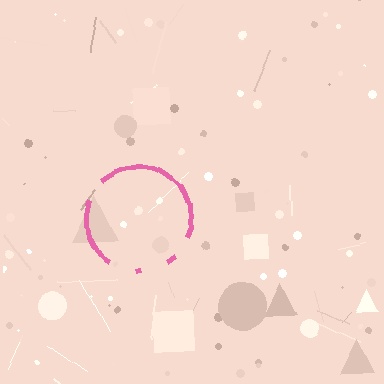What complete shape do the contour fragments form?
The contour fragments form a circle.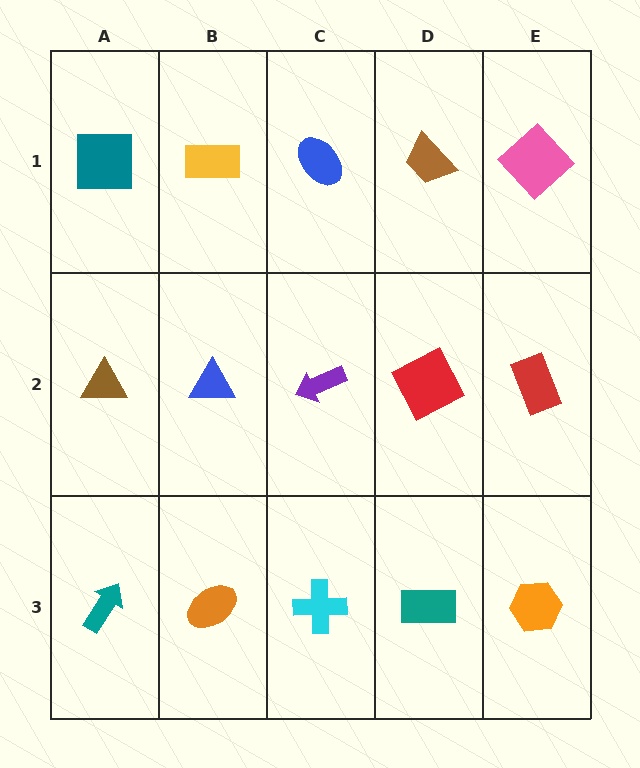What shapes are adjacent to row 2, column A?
A teal square (row 1, column A), a teal arrow (row 3, column A), a blue triangle (row 2, column B).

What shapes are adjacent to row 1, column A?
A brown triangle (row 2, column A), a yellow rectangle (row 1, column B).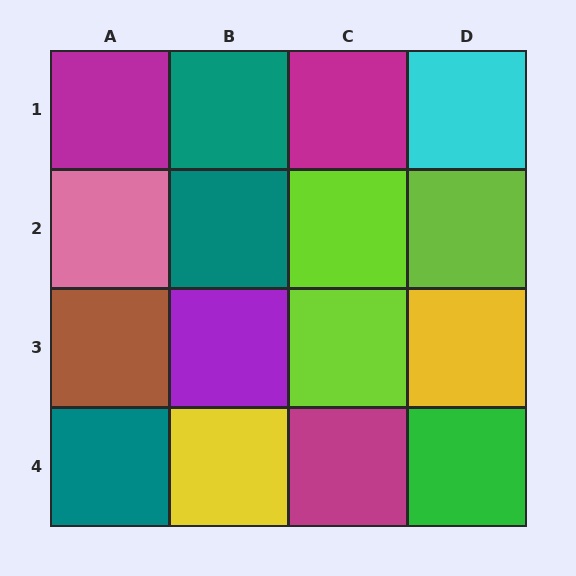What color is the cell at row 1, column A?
Magenta.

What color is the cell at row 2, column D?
Lime.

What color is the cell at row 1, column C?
Magenta.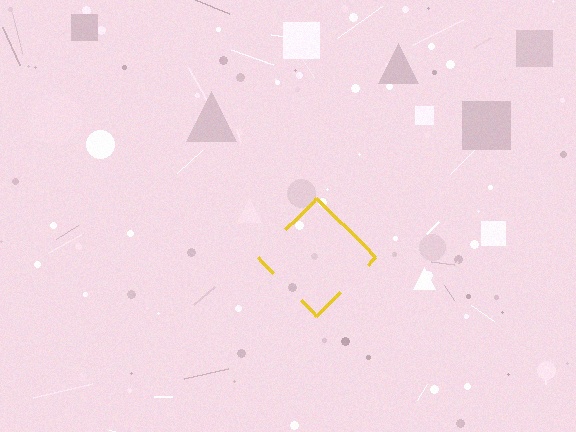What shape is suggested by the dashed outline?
The dashed outline suggests a diamond.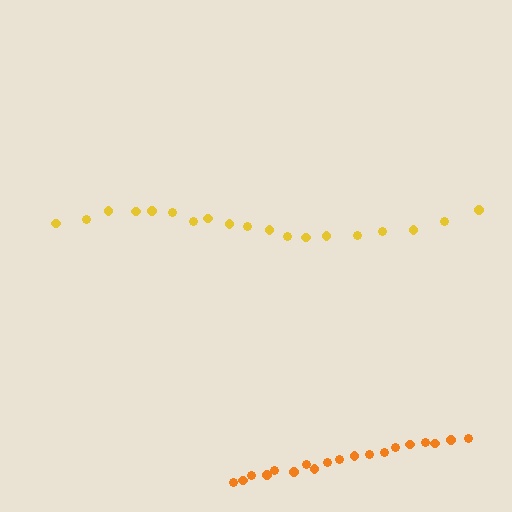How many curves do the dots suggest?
There are 2 distinct paths.